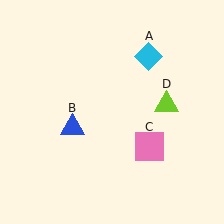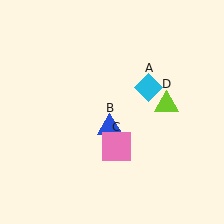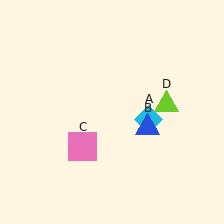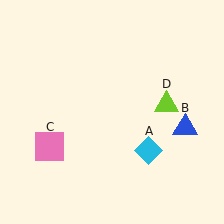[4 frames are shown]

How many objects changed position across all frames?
3 objects changed position: cyan diamond (object A), blue triangle (object B), pink square (object C).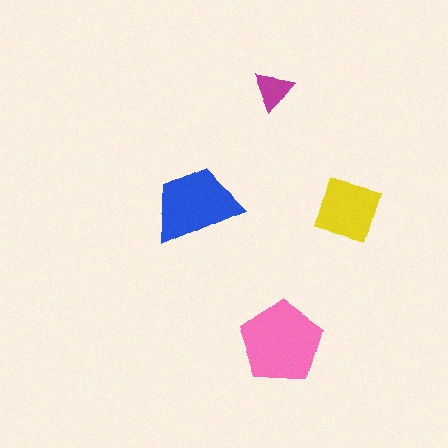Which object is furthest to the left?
The blue trapezoid is leftmost.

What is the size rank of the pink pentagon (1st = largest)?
1st.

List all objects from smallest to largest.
The magenta triangle, the yellow diamond, the blue trapezoid, the pink pentagon.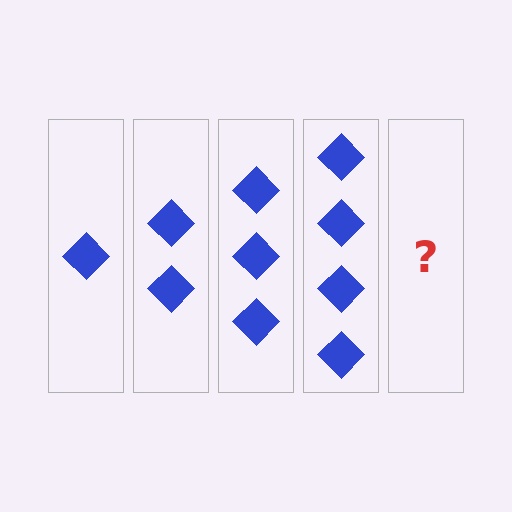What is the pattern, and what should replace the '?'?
The pattern is that each step adds one more diamond. The '?' should be 5 diamonds.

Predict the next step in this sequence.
The next step is 5 diamonds.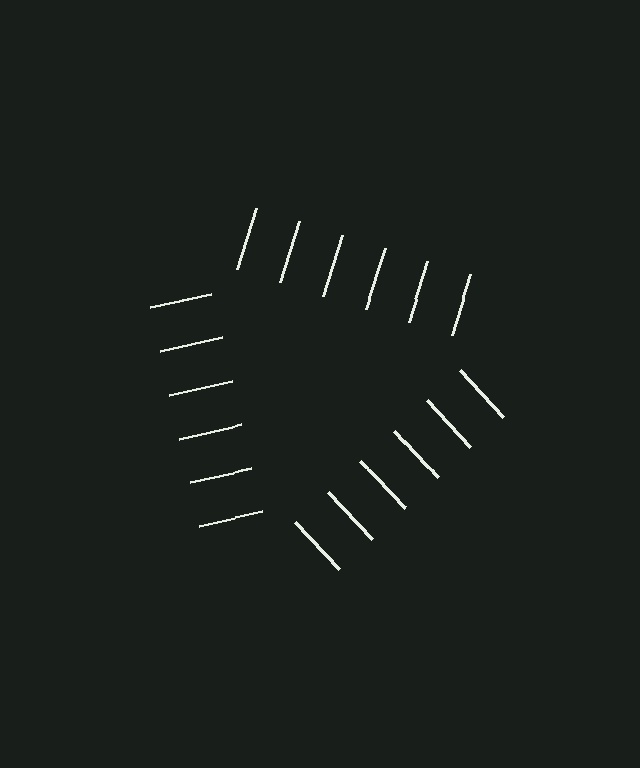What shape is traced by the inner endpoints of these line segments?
An illusory triangle — the line segments terminate on its edges but no continuous stroke is drawn.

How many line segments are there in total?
18 — 6 along each of the 3 edges.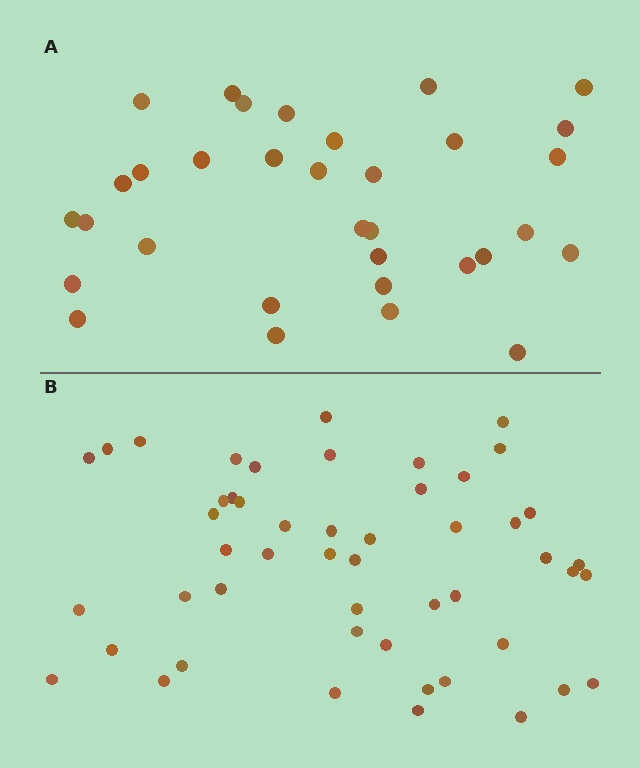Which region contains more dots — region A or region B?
Region B (the bottom region) has more dots.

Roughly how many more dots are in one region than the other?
Region B has approximately 15 more dots than region A.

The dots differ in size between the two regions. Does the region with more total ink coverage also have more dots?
No. Region A has more total ink coverage because its dots are larger, but region B actually contains more individual dots. Total area can be misleading — the number of items is what matters here.